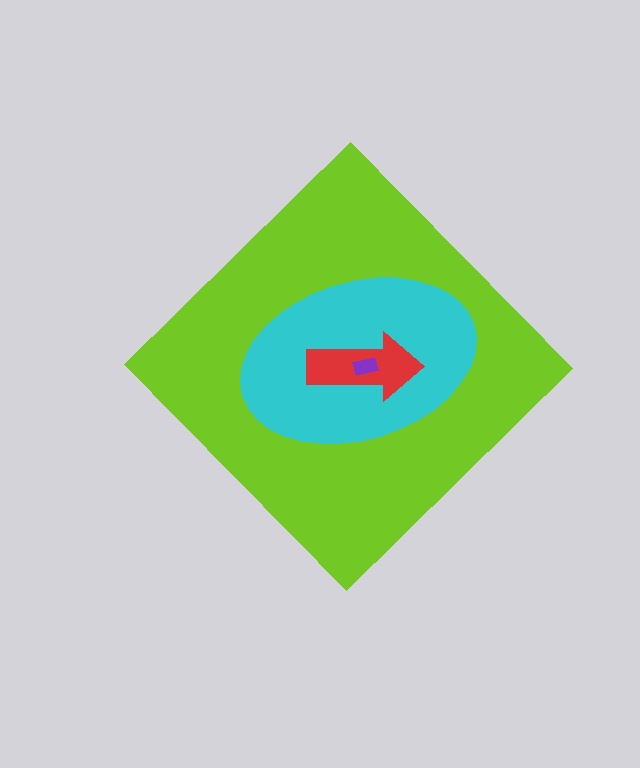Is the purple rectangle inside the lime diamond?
Yes.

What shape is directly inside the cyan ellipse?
The red arrow.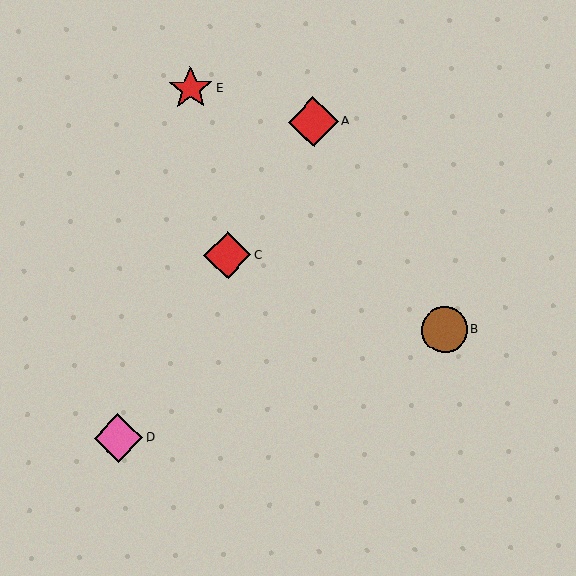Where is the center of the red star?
The center of the red star is at (191, 88).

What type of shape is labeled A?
Shape A is a red diamond.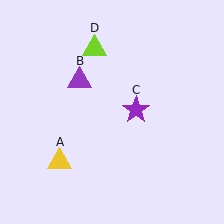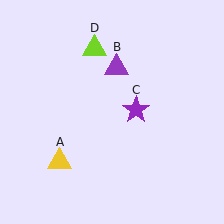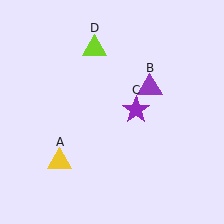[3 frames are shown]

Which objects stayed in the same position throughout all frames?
Yellow triangle (object A) and purple star (object C) and lime triangle (object D) remained stationary.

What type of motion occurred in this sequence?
The purple triangle (object B) rotated clockwise around the center of the scene.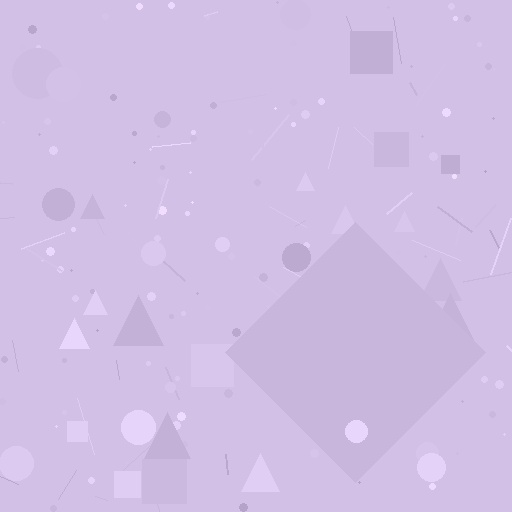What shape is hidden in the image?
A diamond is hidden in the image.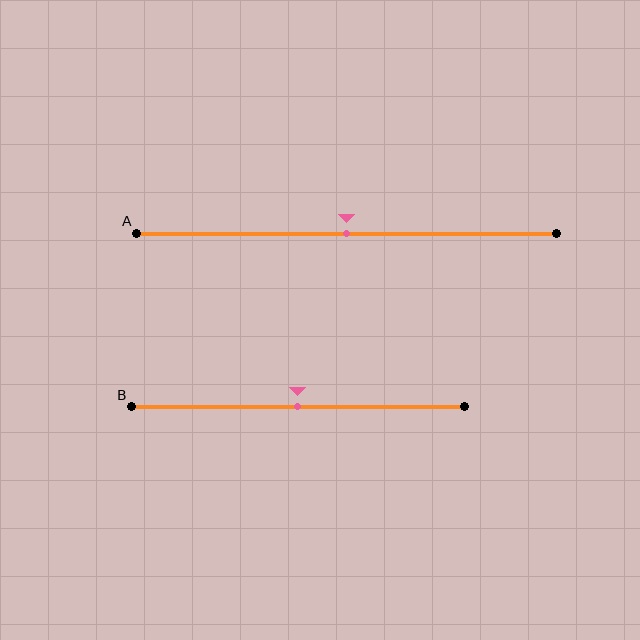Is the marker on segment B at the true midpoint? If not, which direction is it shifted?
Yes, the marker on segment B is at the true midpoint.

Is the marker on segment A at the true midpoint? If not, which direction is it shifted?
Yes, the marker on segment A is at the true midpoint.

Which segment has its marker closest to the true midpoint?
Segment A has its marker closest to the true midpoint.